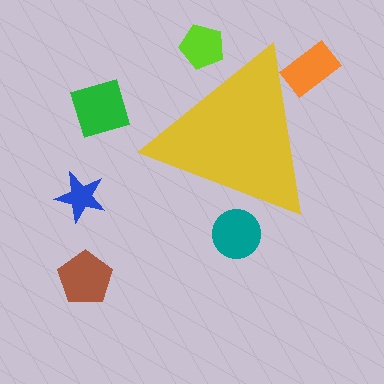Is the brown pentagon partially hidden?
No, the brown pentagon is fully visible.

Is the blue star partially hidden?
No, the blue star is fully visible.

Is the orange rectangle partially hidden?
Yes, the orange rectangle is partially hidden behind the yellow triangle.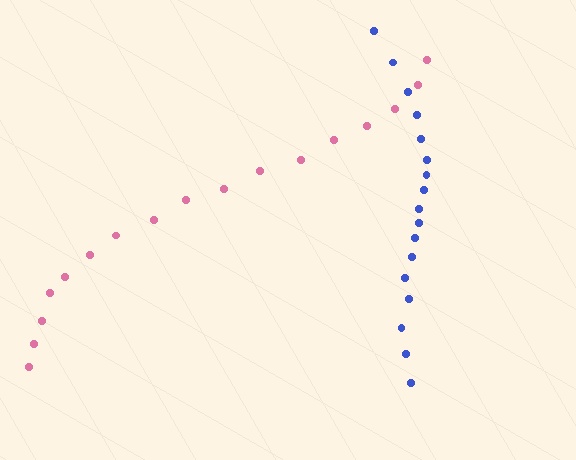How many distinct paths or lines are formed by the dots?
There are 2 distinct paths.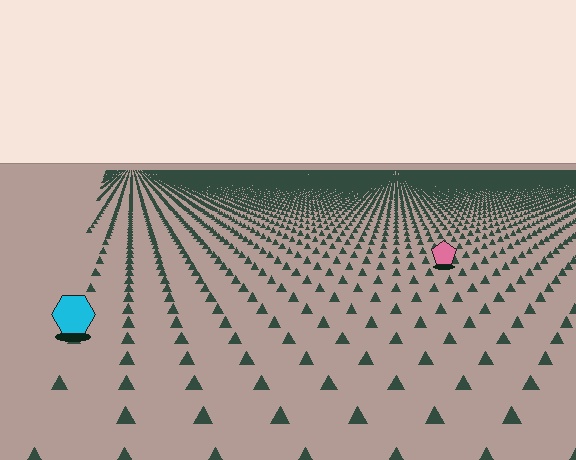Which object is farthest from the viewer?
The pink pentagon is farthest from the viewer. It appears smaller and the ground texture around it is denser.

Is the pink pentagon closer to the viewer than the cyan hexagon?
No. The cyan hexagon is closer — you can tell from the texture gradient: the ground texture is coarser near it.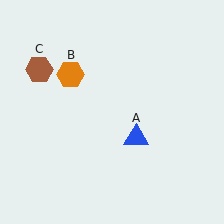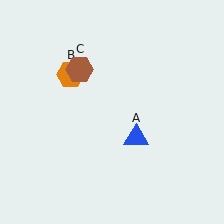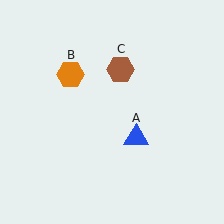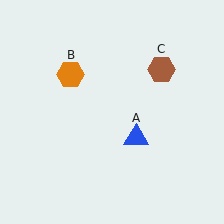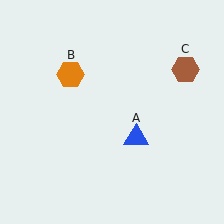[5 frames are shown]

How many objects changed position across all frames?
1 object changed position: brown hexagon (object C).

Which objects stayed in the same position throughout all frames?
Blue triangle (object A) and orange hexagon (object B) remained stationary.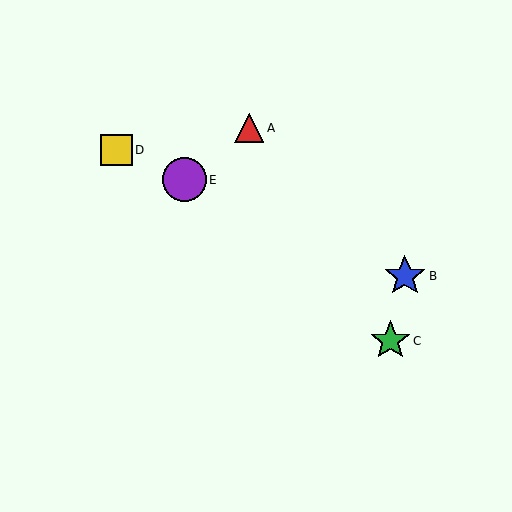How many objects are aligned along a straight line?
3 objects (B, D, E) are aligned along a straight line.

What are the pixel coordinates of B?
Object B is at (405, 276).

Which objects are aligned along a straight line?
Objects B, D, E are aligned along a straight line.